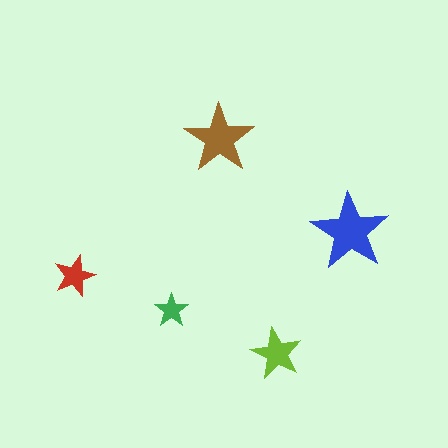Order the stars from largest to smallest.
the blue one, the brown one, the lime one, the red one, the green one.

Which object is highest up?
The brown star is topmost.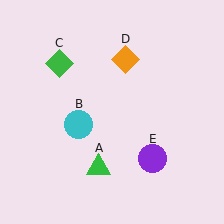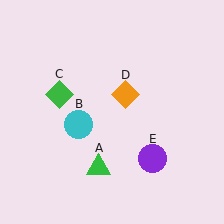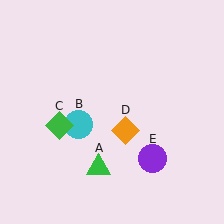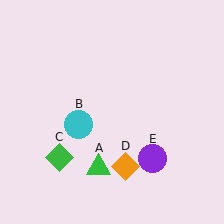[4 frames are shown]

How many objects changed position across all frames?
2 objects changed position: green diamond (object C), orange diamond (object D).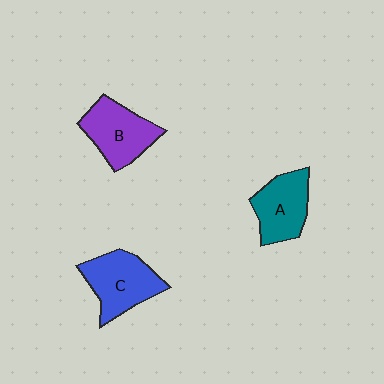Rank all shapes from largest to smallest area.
From largest to smallest: C (blue), B (purple), A (teal).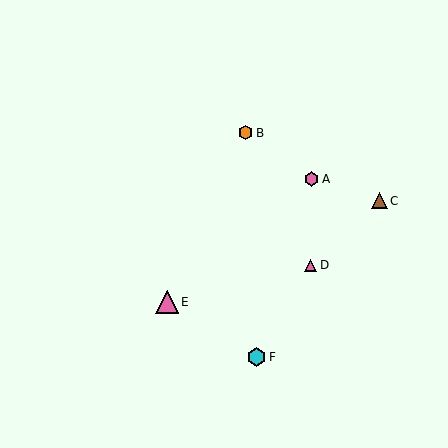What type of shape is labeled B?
Shape B is an orange hexagon.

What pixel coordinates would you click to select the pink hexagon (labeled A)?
Click at (312, 179) to select the pink hexagon A.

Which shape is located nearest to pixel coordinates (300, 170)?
The pink hexagon (labeled A) at (312, 179) is nearest to that location.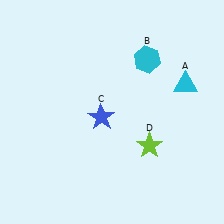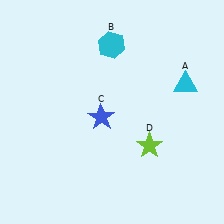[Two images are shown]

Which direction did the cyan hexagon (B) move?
The cyan hexagon (B) moved left.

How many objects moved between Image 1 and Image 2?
1 object moved between the two images.